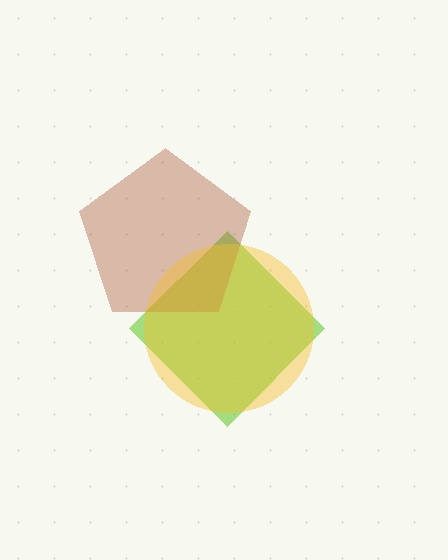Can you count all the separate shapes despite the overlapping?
Yes, there are 3 separate shapes.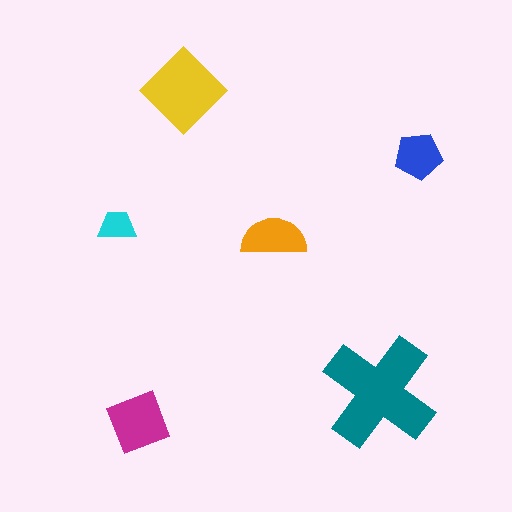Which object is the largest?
The teal cross.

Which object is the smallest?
The cyan trapezoid.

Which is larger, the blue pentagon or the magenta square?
The magenta square.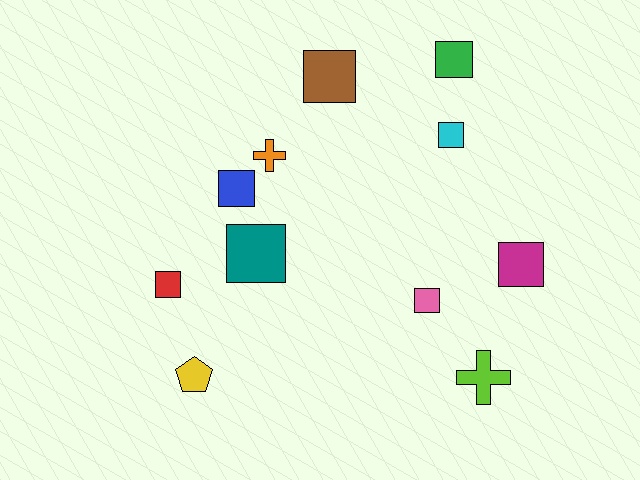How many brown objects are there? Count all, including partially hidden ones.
There is 1 brown object.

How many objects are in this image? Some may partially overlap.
There are 11 objects.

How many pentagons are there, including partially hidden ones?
There is 1 pentagon.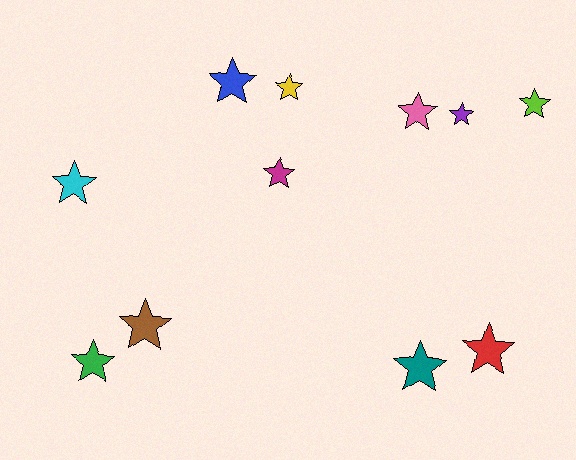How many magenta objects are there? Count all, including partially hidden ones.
There is 1 magenta object.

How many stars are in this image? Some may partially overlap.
There are 11 stars.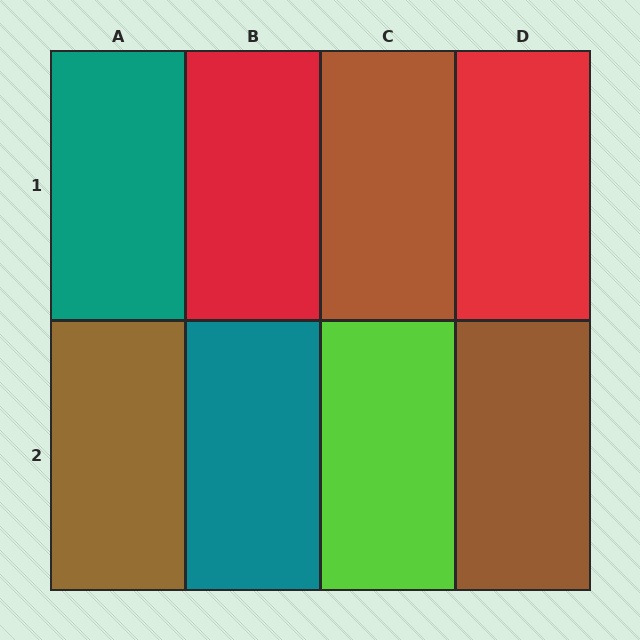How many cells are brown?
3 cells are brown.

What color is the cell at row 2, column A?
Brown.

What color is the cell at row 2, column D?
Brown.